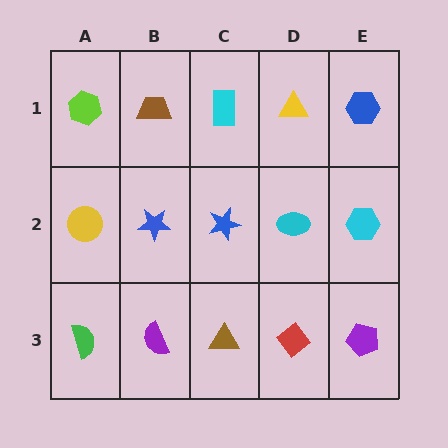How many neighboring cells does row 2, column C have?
4.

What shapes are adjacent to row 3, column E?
A cyan hexagon (row 2, column E), a red diamond (row 3, column D).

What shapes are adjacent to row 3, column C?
A blue star (row 2, column C), a purple semicircle (row 3, column B), a red diamond (row 3, column D).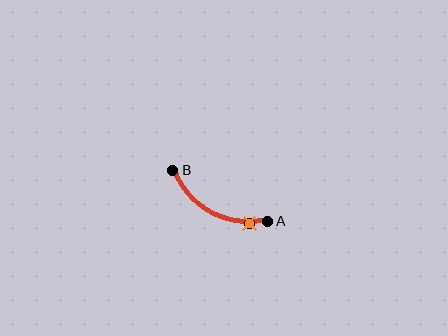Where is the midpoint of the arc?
The arc midpoint is the point on the curve farthest from the straight line joining A and B. It sits below that line.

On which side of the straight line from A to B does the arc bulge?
The arc bulges below the straight line connecting A and B.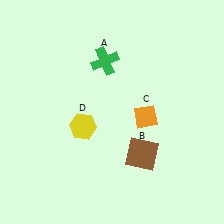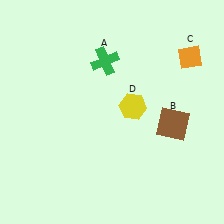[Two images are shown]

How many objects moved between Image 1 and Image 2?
3 objects moved between the two images.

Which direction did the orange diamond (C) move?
The orange diamond (C) moved up.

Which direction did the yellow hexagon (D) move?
The yellow hexagon (D) moved right.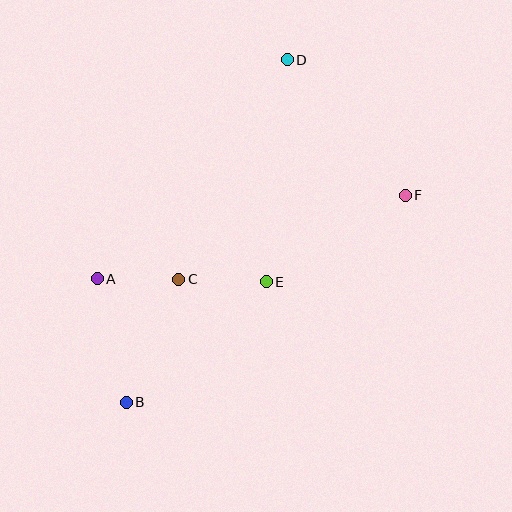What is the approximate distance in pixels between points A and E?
The distance between A and E is approximately 169 pixels.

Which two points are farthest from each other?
Points B and D are farthest from each other.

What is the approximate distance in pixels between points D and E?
The distance between D and E is approximately 223 pixels.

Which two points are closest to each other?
Points A and C are closest to each other.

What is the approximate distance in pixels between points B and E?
The distance between B and E is approximately 185 pixels.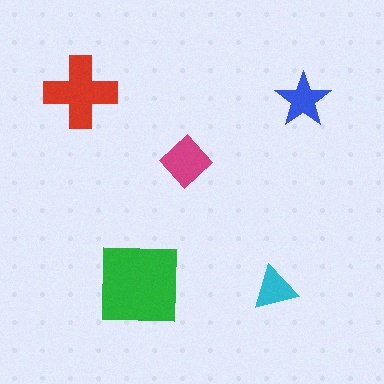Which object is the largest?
The green square.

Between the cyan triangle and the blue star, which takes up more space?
The blue star.